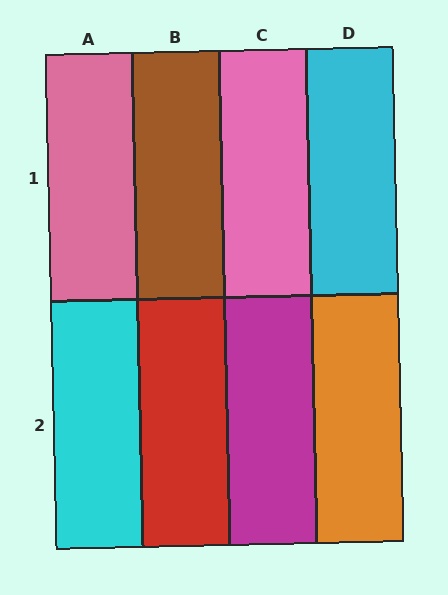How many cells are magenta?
1 cell is magenta.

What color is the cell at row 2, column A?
Cyan.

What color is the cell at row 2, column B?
Red.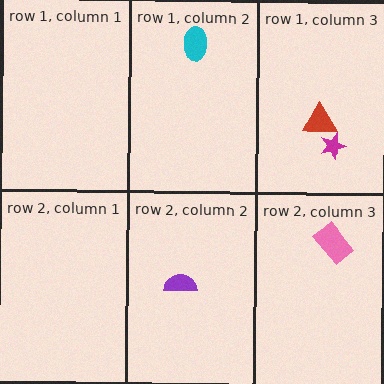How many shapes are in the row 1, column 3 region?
2.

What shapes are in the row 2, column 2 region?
The purple semicircle.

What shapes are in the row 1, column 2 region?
The cyan ellipse.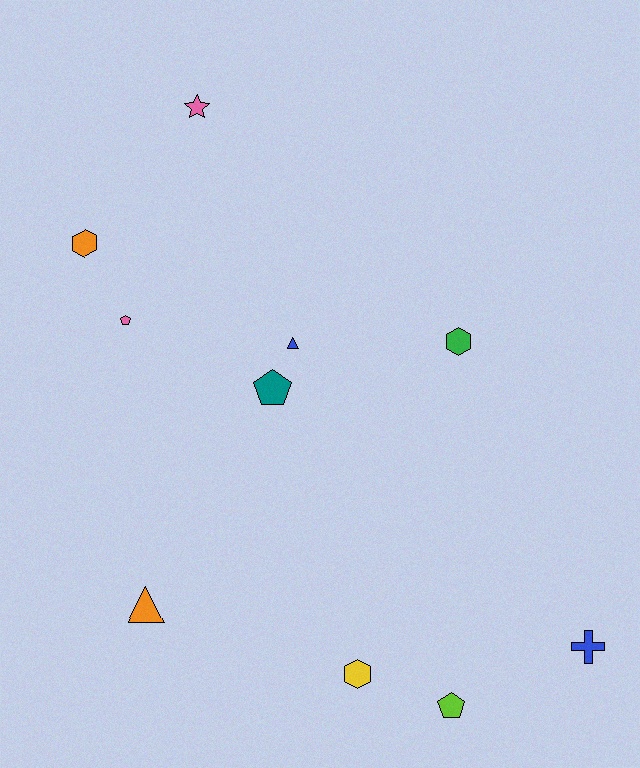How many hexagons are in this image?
There are 3 hexagons.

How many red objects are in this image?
There are no red objects.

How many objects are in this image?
There are 10 objects.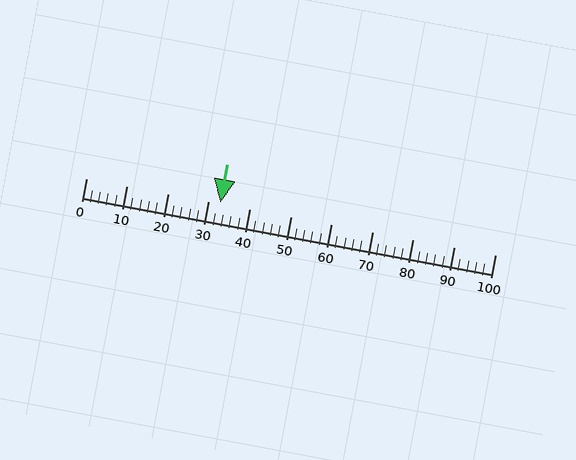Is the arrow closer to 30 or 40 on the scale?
The arrow is closer to 30.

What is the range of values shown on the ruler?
The ruler shows values from 0 to 100.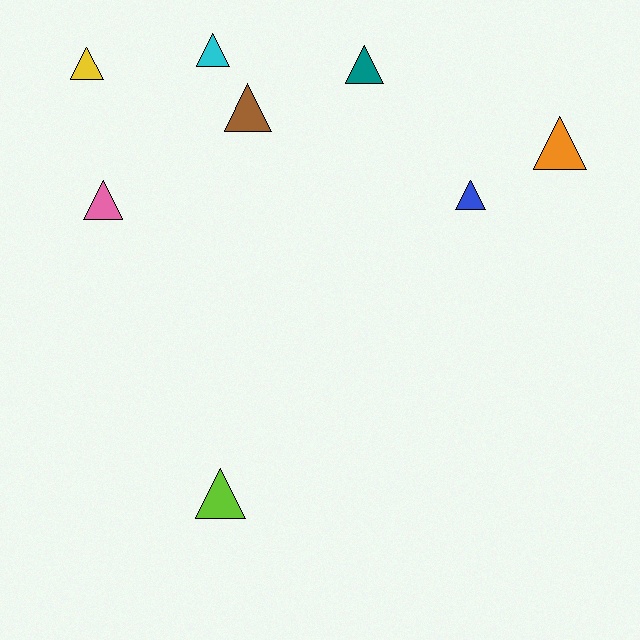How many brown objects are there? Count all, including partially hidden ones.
There is 1 brown object.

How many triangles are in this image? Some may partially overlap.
There are 8 triangles.